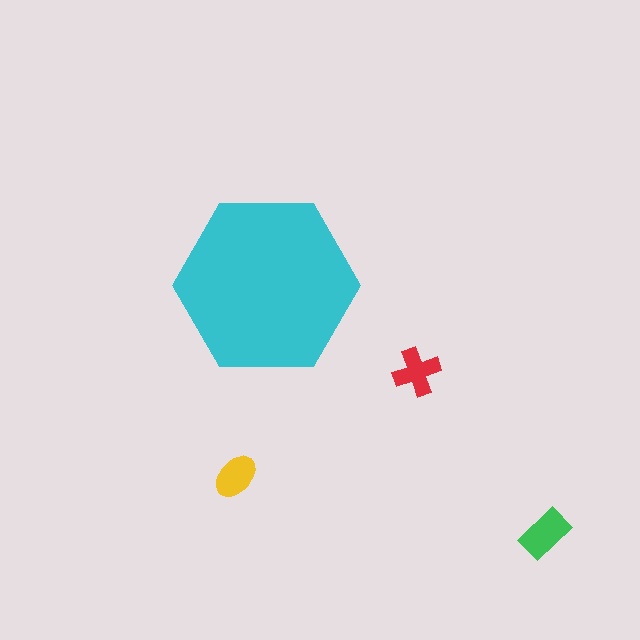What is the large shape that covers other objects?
A cyan hexagon.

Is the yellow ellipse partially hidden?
No, the yellow ellipse is fully visible.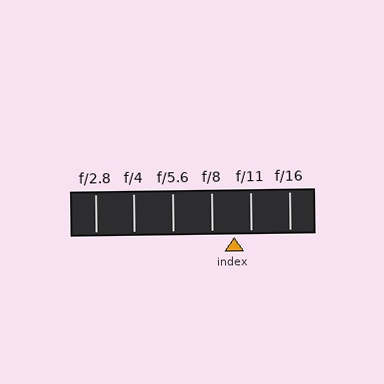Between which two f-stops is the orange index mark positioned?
The index mark is between f/8 and f/11.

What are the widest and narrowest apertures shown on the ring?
The widest aperture shown is f/2.8 and the narrowest is f/16.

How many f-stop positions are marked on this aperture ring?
There are 6 f-stop positions marked.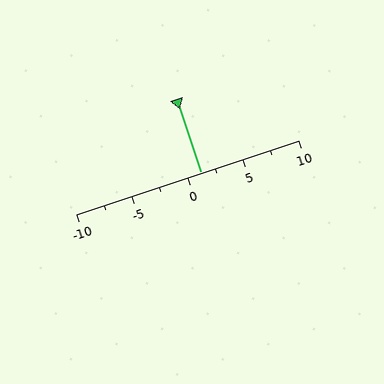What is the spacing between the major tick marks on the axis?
The major ticks are spaced 5 apart.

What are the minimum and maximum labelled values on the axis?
The axis runs from -10 to 10.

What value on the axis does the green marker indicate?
The marker indicates approximately 1.2.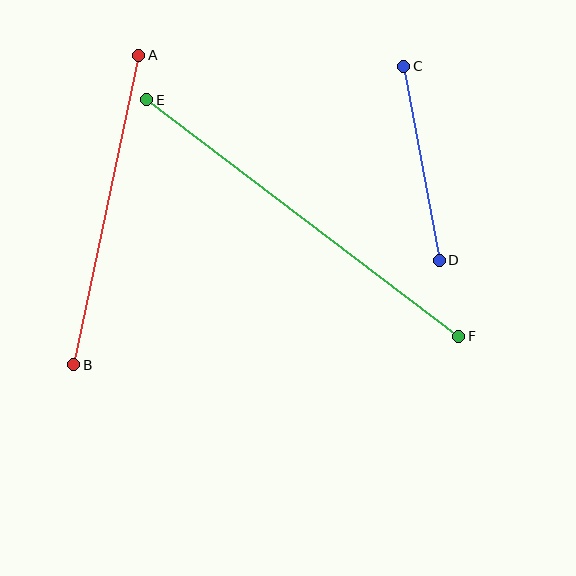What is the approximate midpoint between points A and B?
The midpoint is at approximately (106, 210) pixels.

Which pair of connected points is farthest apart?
Points E and F are farthest apart.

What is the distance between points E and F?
The distance is approximately 392 pixels.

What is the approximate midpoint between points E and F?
The midpoint is at approximately (303, 218) pixels.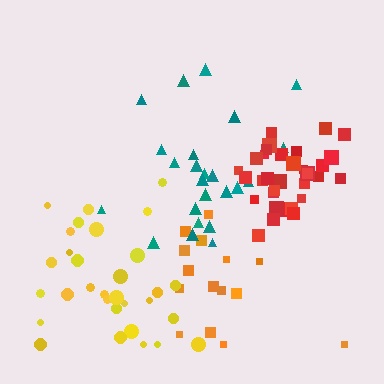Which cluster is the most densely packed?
Red.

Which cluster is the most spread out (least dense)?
Orange.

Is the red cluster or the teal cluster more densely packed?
Red.